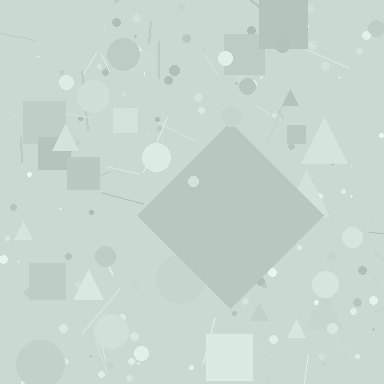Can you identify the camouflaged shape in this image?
The camouflaged shape is a diamond.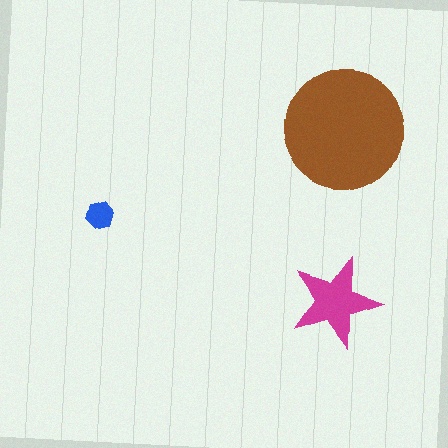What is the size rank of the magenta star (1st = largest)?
2nd.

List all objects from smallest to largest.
The blue hexagon, the magenta star, the brown circle.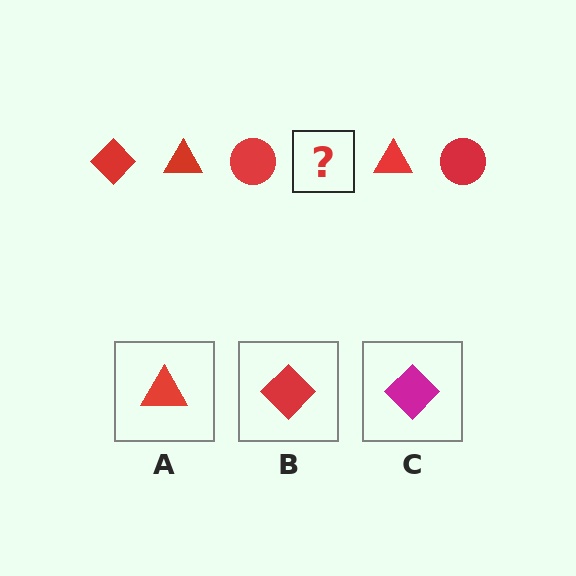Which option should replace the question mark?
Option B.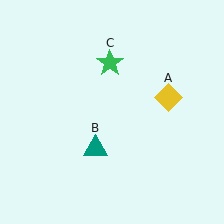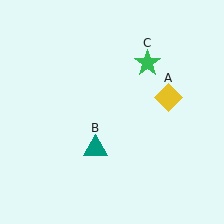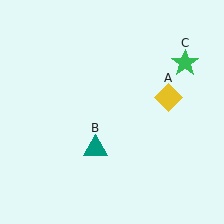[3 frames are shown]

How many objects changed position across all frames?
1 object changed position: green star (object C).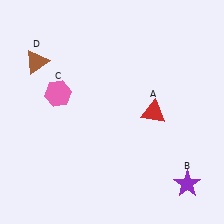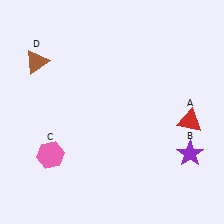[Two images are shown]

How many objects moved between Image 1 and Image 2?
3 objects moved between the two images.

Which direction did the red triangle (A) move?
The red triangle (A) moved right.